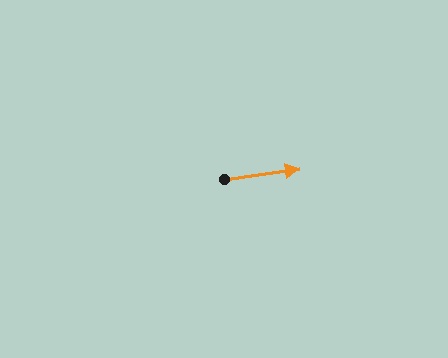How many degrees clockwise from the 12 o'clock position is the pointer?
Approximately 82 degrees.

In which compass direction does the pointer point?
East.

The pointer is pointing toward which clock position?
Roughly 3 o'clock.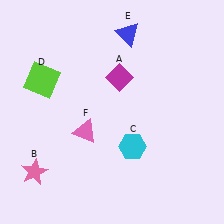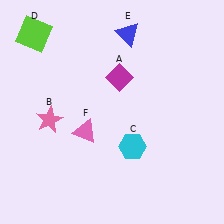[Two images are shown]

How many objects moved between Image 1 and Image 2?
2 objects moved between the two images.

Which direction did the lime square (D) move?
The lime square (D) moved up.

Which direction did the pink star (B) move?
The pink star (B) moved up.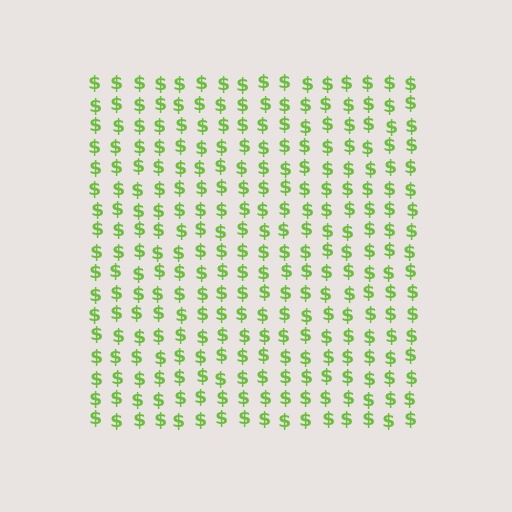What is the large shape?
The large shape is a square.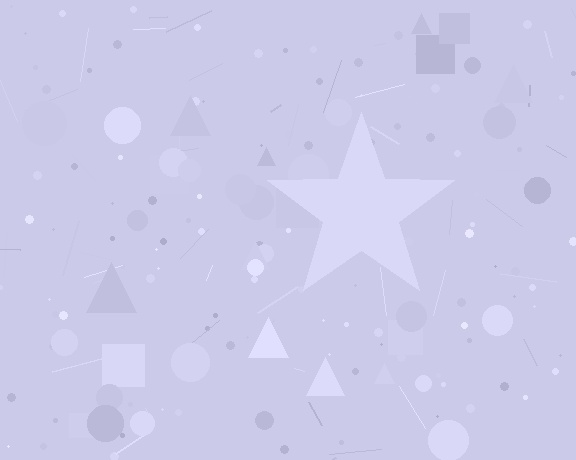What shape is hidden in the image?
A star is hidden in the image.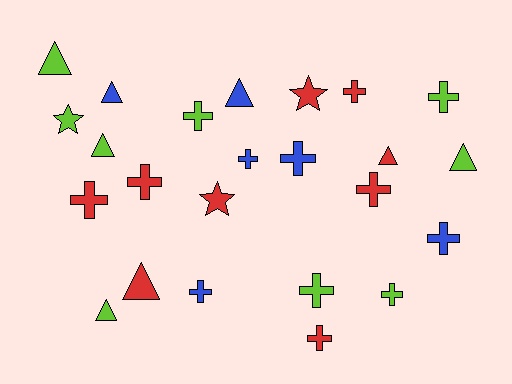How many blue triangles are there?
There are 2 blue triangles.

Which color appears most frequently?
Red, with 9 objects.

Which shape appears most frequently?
Cross, with 13 objects.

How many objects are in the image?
There are 24 objects.